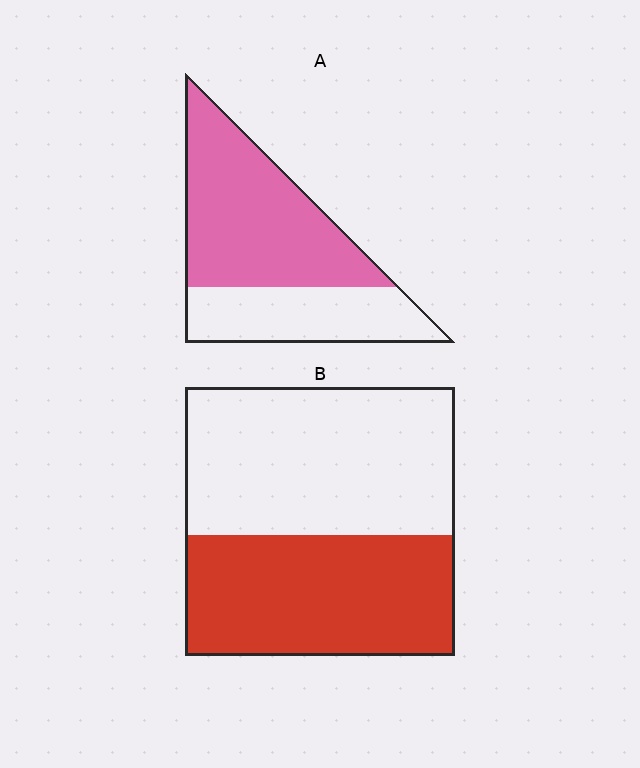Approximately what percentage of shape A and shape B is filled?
A is approximately 65% and B is approximately 45%.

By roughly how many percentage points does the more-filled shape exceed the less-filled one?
By roughly 20 percentage points (A over B).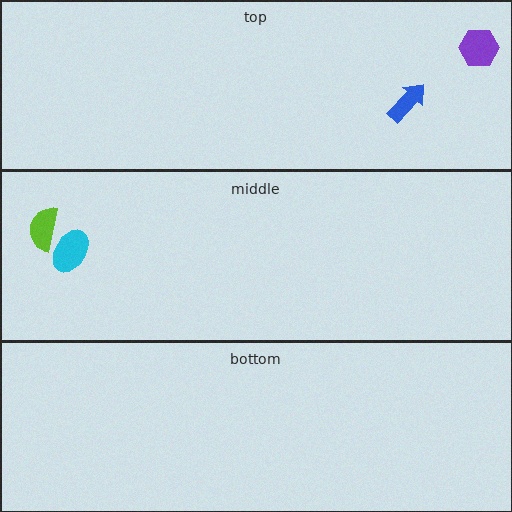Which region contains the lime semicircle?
The middle region.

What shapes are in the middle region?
The lime semicircle, the cyan ellipse.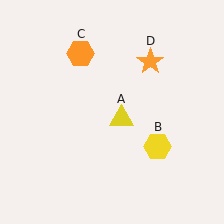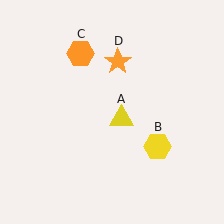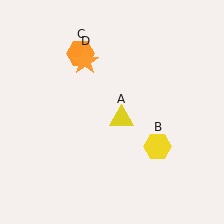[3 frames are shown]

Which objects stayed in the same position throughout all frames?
Yellow triangle (object A) and yellow hexagon (object B) and orange hexagon (object C) remained stationary.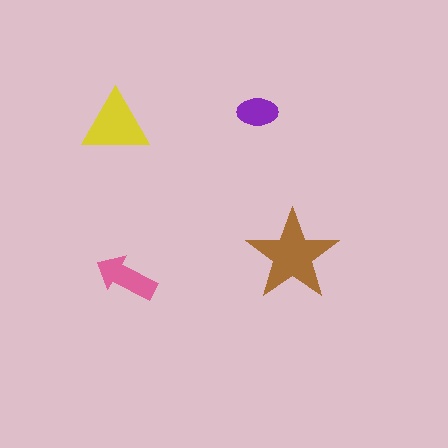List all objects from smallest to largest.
The purple ellipse, the pink arrow, the yellow triangle, the brown star.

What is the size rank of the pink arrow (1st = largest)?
3rd.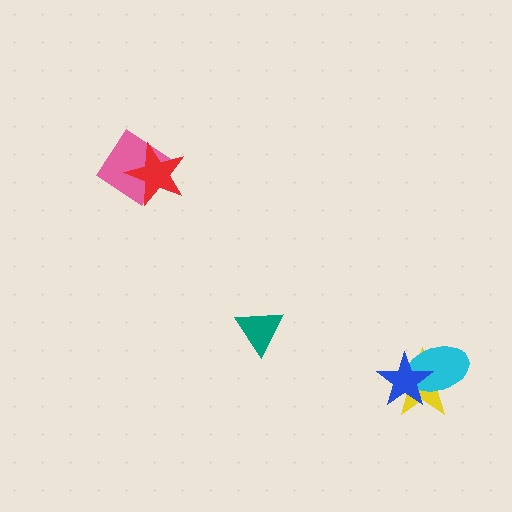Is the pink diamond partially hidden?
Yes, it is partially covered by another shape.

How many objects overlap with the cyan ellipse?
2 objects overlap with the cyan ellipse.